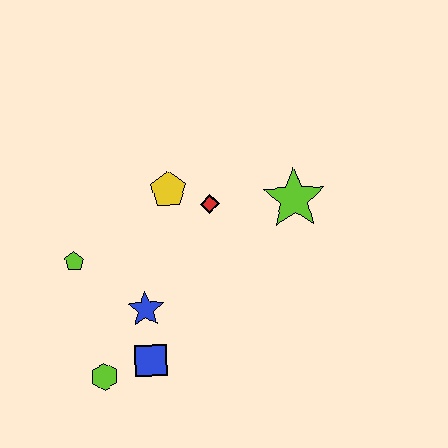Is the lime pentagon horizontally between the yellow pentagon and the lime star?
No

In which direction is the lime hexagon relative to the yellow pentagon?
The lime hexagon is below the yellow pentagon.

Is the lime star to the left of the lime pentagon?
No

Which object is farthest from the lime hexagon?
The lime star is farthest from the lime hexagon.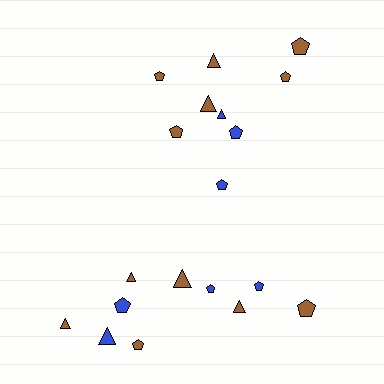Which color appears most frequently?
Brown, with 12 objects.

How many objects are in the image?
There are 19 objects.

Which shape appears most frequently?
Pentagon, with 11 objects.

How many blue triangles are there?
There are 2 blue triangles.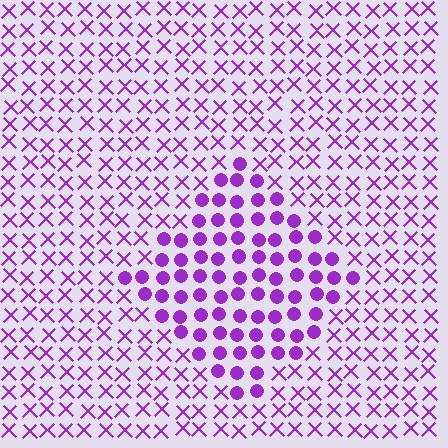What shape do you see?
I see a diamond.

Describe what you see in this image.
The image is filled with small purple elements arranged in a uniform grid. A diamond-shaped region contains circles, while the surrounding area contains X marks. The boundary is defined purely by the change in element shape.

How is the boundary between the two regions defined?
The boundary is defined by a change in element shape: circles inside vs. X marks outside. All elements share the same color and spacing.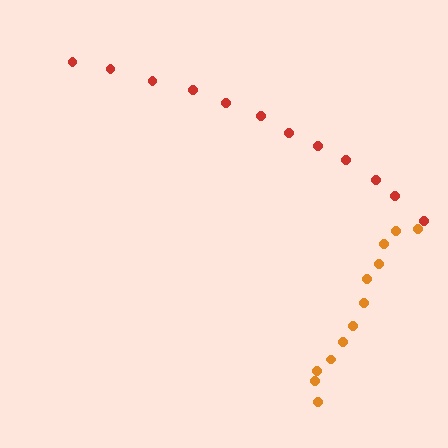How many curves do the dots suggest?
There are 2 distinct paths.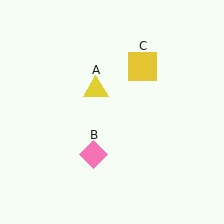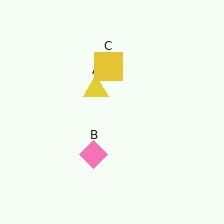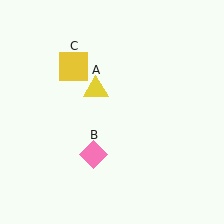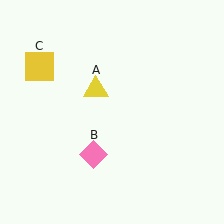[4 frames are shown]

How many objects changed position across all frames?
1 object changed position: yellow square (object C).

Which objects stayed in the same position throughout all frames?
Yellow triangle (object A) and pink diamond (object B) remained stationary.